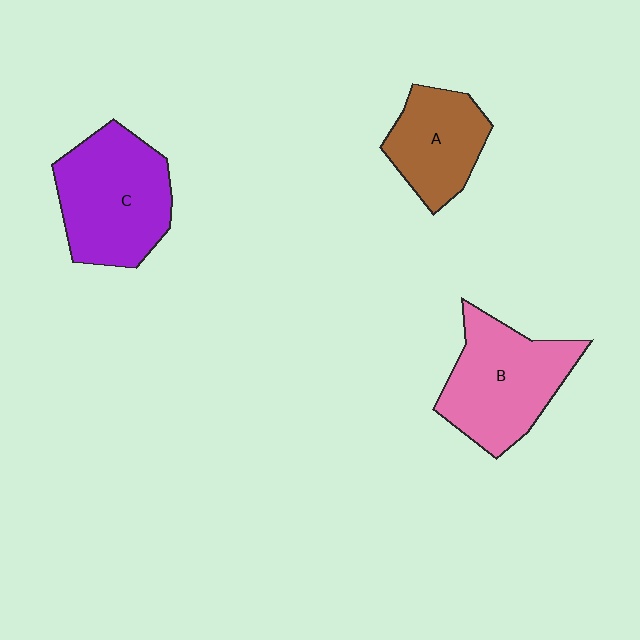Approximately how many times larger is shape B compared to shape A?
Approximately 1.4 times.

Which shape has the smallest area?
Shape A (brown).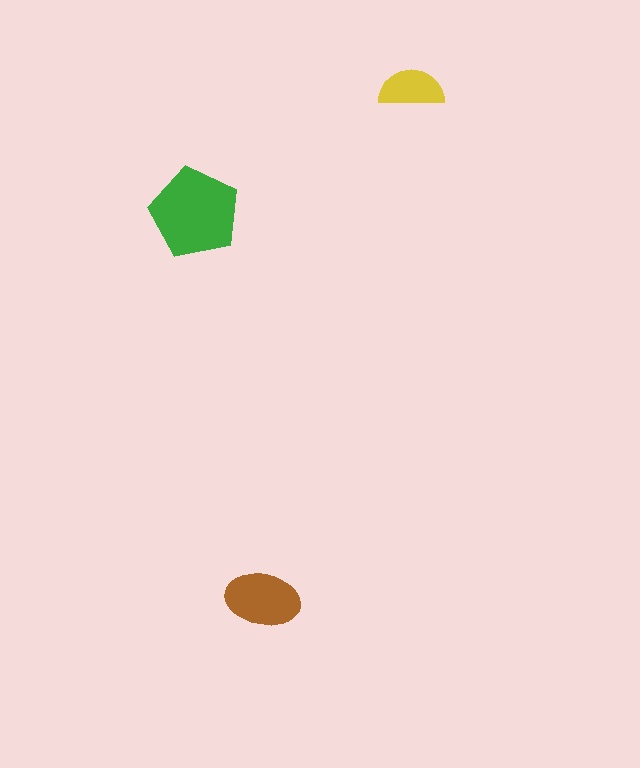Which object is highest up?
The yellow semicircle is topmost.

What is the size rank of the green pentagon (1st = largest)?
1st.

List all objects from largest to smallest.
The green pentagon, the brown ellipse, the yellow semicircle.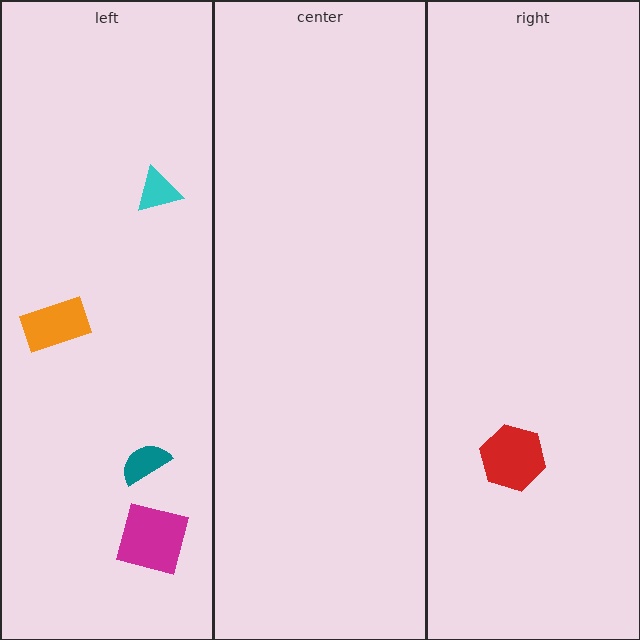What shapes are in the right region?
The red hexagon.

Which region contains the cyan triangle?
The left region.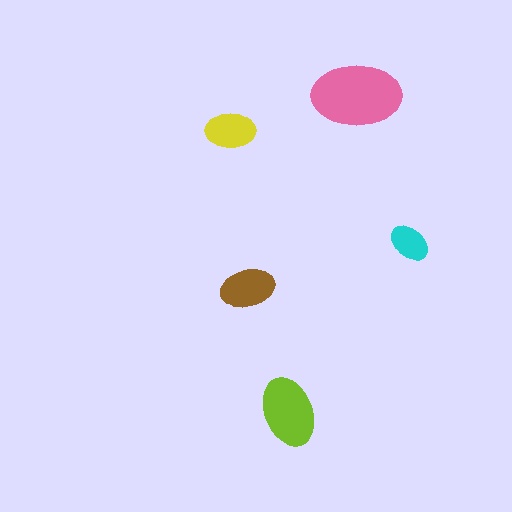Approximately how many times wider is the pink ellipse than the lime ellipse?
About 1.5 times wider.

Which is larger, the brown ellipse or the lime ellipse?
The lime one.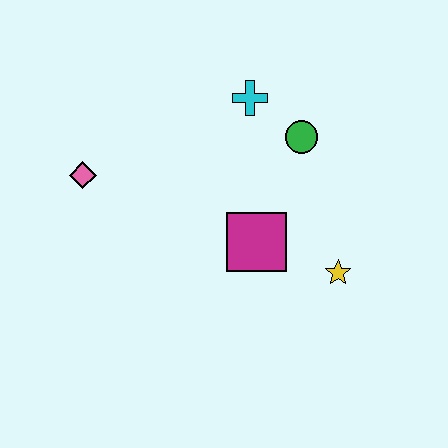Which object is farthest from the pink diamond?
The yellow star is farthest from the pink diamond.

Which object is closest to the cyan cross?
The green circle is closest to the cyan cross.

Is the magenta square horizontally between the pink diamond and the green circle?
Yes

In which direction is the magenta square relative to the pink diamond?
The magenta square is to the right of the pink diamond.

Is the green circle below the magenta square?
No